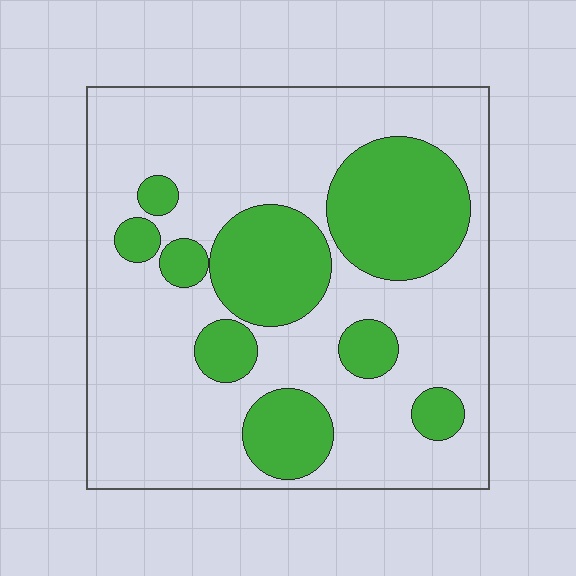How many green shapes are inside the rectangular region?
9.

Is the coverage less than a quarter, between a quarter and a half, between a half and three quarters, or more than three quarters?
Between a quarter and a half.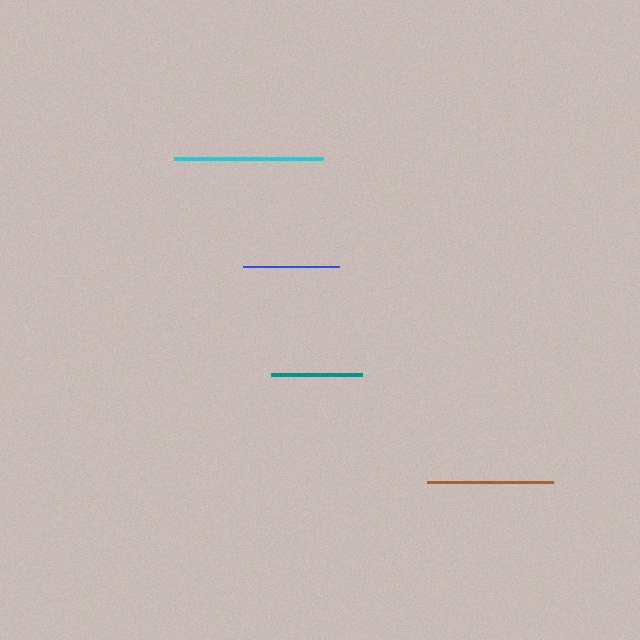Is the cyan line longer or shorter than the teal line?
The cyan line is longer than the teal line.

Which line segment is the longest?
The cyan line is the longest at approximately 149 pixels.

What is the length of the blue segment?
The blue segment is approximately 96 pixels long.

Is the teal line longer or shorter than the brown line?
The brown line is longer than the teal line.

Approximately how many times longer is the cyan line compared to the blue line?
The cyan line is approximately 1.6 times the length of the blue line.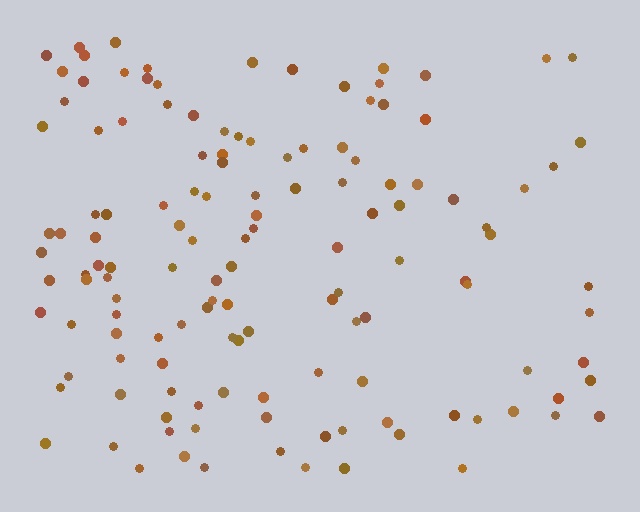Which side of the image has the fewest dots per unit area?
The right.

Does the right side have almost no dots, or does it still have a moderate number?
Still a moderate number, just noticeably fewer than the left.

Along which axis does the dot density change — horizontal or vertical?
Horizontal.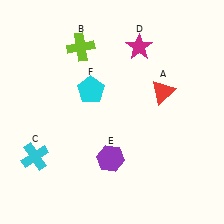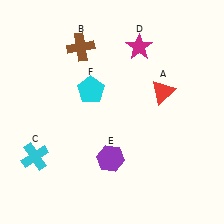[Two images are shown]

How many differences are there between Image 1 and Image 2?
There is 1 difference between the two images.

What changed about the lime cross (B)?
In Image 1, B is lime. In Image 2, it changed to brown.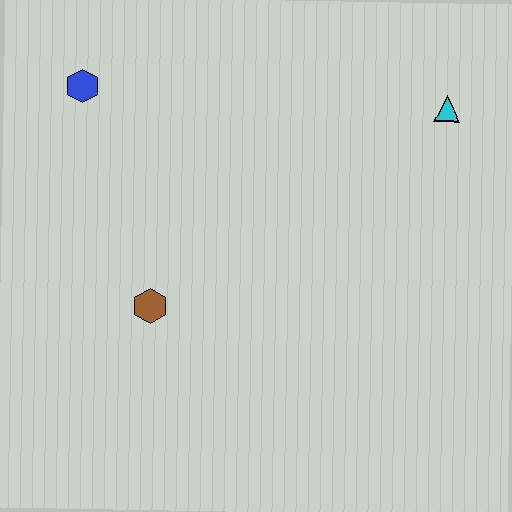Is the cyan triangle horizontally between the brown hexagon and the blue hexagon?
No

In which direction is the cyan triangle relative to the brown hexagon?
The cyan triangle is to the right of the brown hexagon.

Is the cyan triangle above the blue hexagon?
No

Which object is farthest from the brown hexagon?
The cyan triangle is farthest from the brown hexagon.